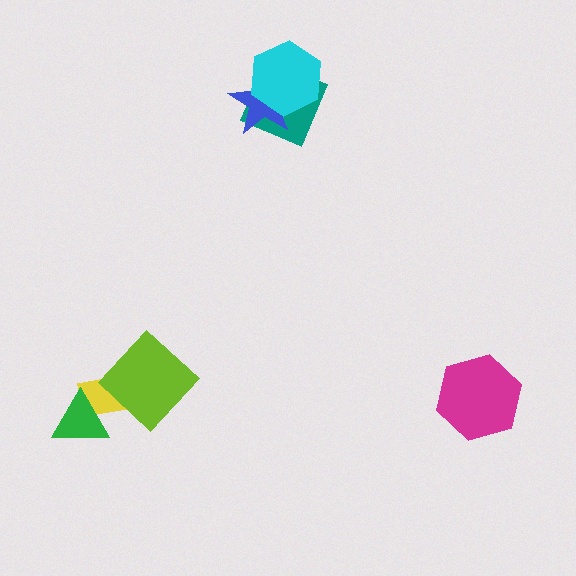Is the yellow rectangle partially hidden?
Yes, it is partially covered by another shape.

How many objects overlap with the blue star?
2 objects overlap with the blue star.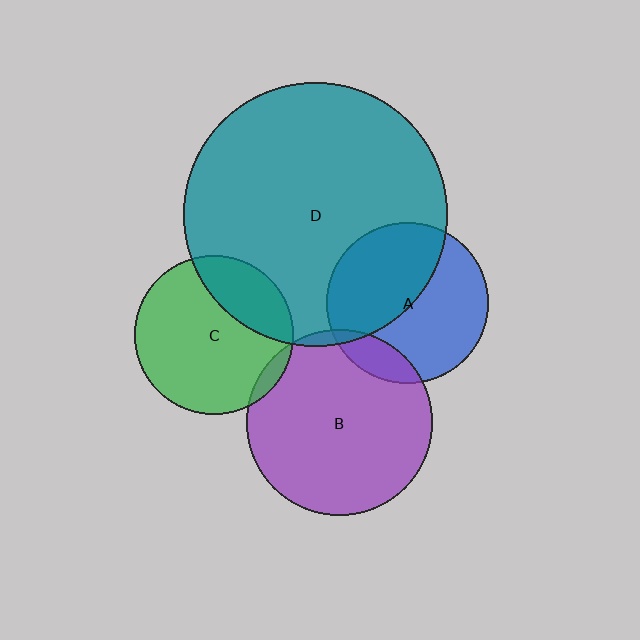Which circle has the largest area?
Circle D (teal).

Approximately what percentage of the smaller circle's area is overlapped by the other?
Approximately 25%.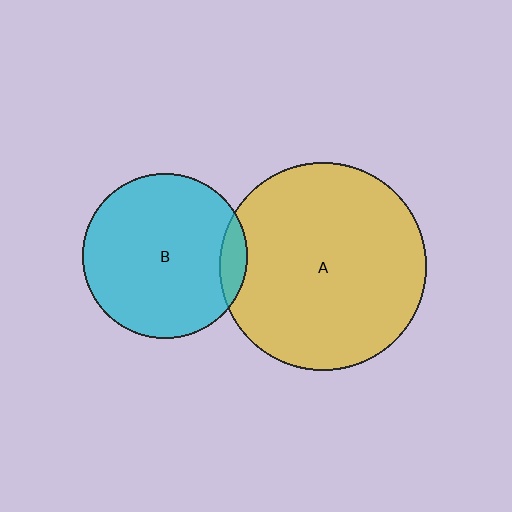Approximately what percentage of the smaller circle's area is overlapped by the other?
Approximately 10%.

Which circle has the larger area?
Circle A (yellow).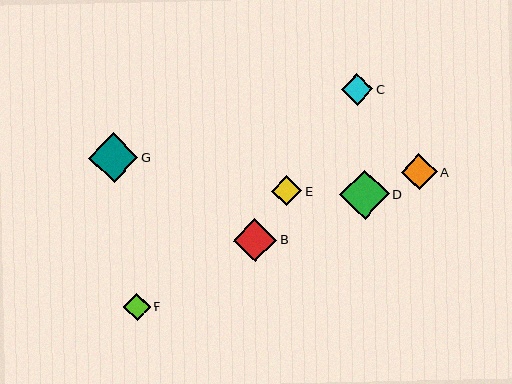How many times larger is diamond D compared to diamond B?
Diamond D is approximately 1.1 times the size of diamond B.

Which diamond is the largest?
Diamond G is the largest with a size of approximately 50 pixels.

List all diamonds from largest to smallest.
From largest to smallest: G, D, B, A, C, E, F.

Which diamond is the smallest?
Diamond F is the smallest with a size of approximately 28 pixels.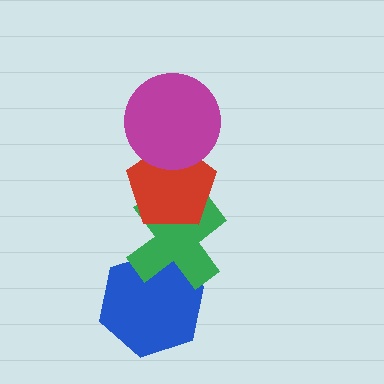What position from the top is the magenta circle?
The magenta circle is 1st from the top.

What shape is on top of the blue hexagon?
The green cross is on top of the blue hexagon.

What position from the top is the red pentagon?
The red pentagon is 2nd from the top.